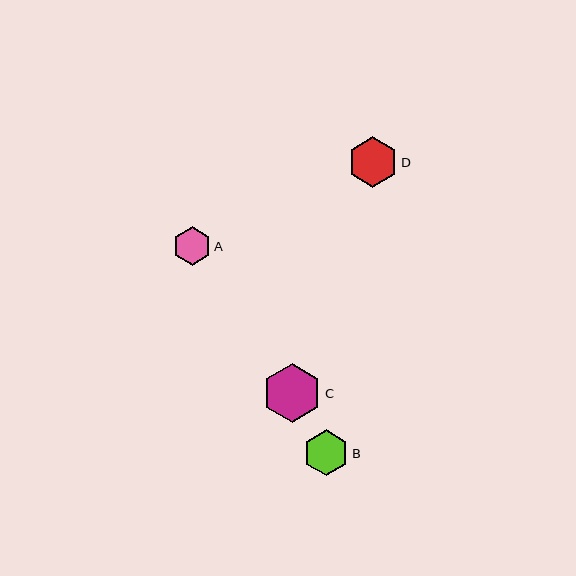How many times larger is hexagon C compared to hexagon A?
Hexagon C is approximately 1.5 times the size of hexagon A.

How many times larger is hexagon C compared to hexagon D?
Hexagon C is approximately 1.2 times the size of hexagon D.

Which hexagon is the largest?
Hexagon C is the largest with a size of approximately 59 pixels.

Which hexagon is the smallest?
Hexagon A is the smallest with a size of approximately 39 pixels.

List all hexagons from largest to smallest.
From largest to smallest: C, D, B, A.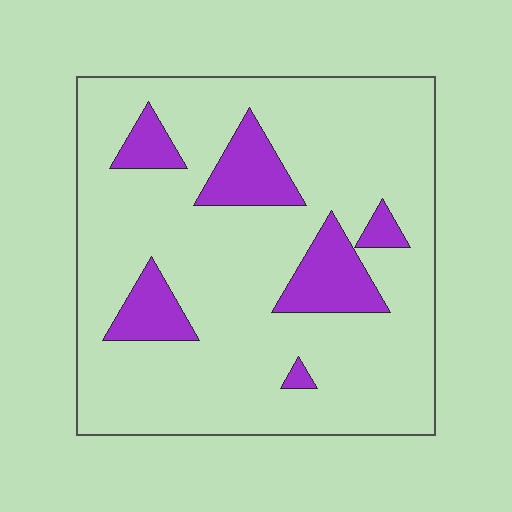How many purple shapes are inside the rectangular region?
6.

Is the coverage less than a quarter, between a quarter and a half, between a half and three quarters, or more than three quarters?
Less than a quarter.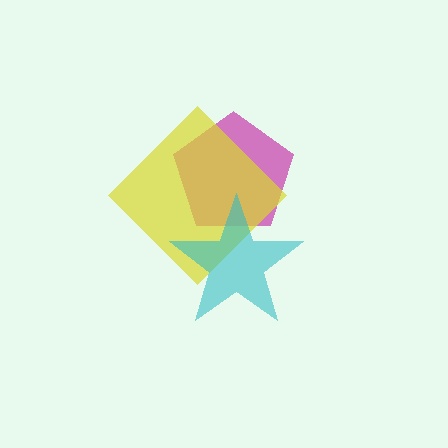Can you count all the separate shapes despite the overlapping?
Yes, there are 3 separate shapes.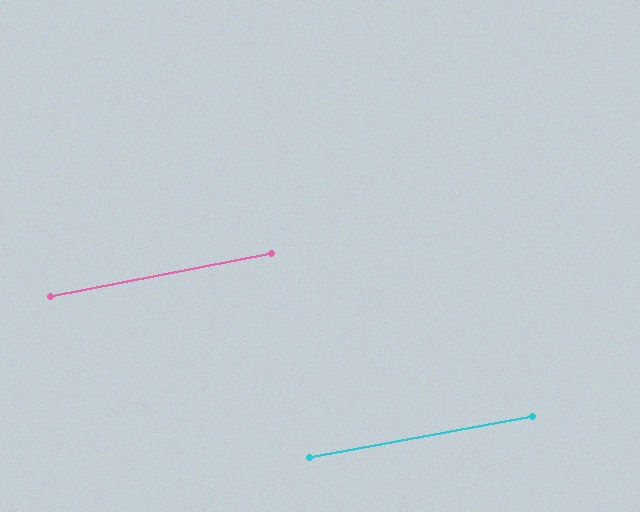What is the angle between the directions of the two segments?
Approximately 1 degree.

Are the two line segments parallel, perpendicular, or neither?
Parallel — their directions differ by only 0.7°.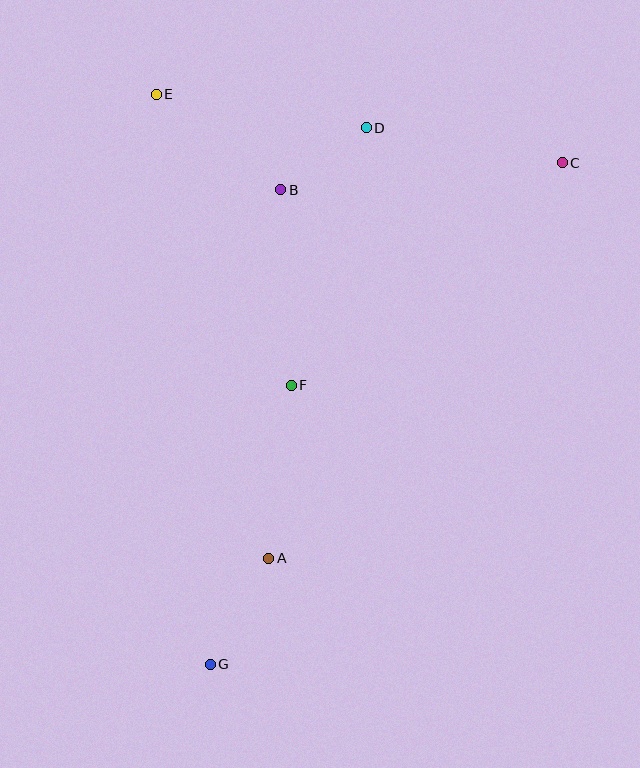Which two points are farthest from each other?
Points C and G are farthest from each other.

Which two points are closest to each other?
Points B and D are closest to each other.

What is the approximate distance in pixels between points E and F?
The distance between E and F is approximately 321 pixels.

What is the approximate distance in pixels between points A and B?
The distance between A and B is approximately 369 pixels.